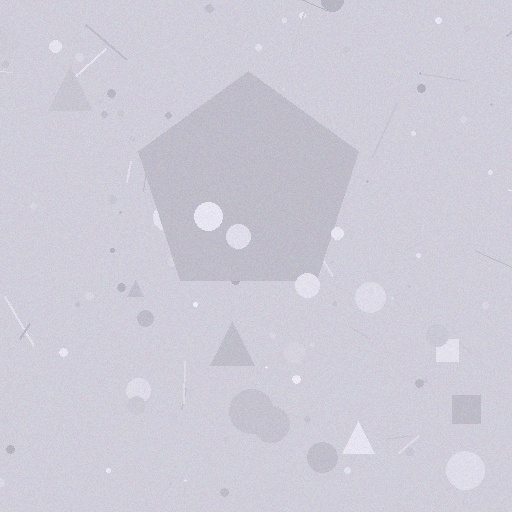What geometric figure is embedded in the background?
A pentagon is embedded in the background.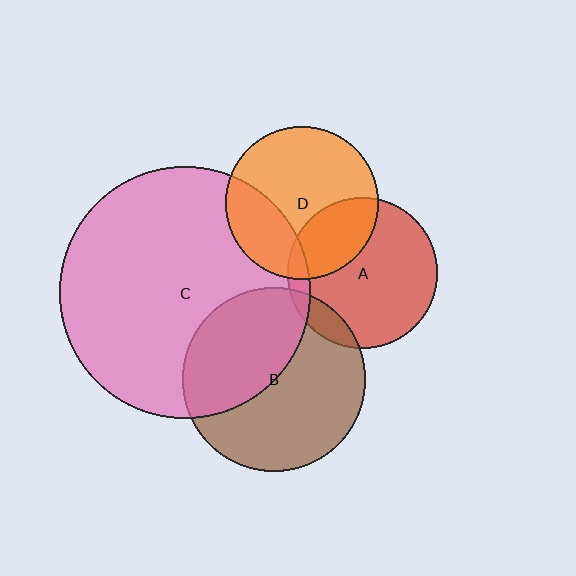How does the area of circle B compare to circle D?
Approximately 1.4 times.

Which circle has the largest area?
Circle C (pink).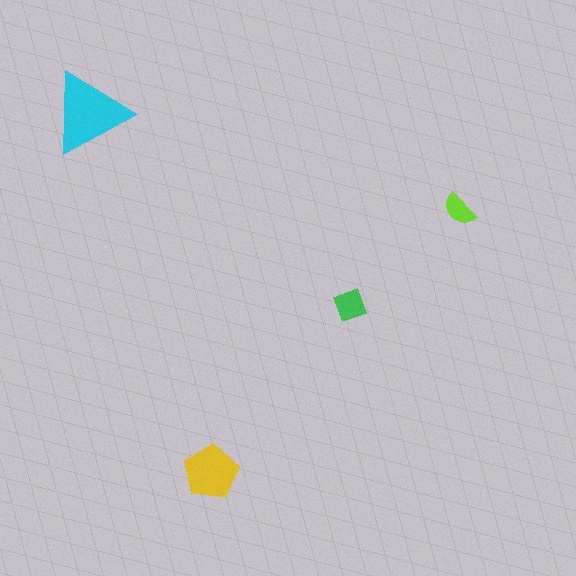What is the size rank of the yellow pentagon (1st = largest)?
2nd.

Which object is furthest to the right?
The lime semicircle is rightmost.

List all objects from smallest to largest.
The lime semicircle, the green diamond, the yellow pentagon, the cyan triangle.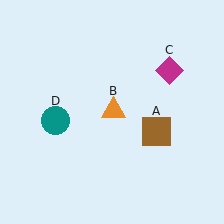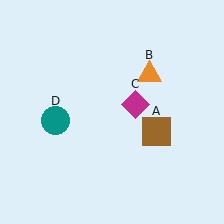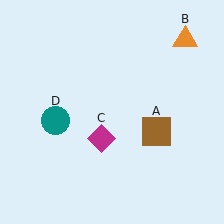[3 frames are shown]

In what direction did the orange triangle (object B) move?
The orange triangle (object B) moved up and to the right.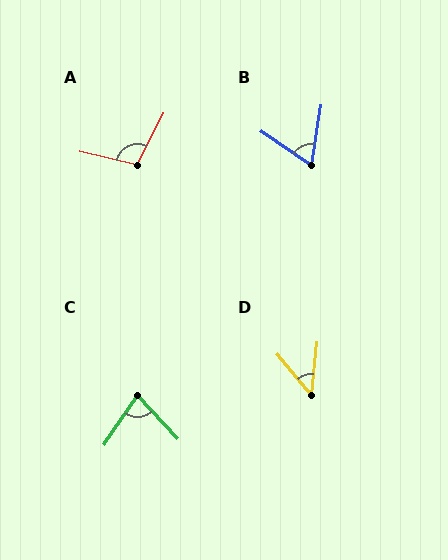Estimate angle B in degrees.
Approximately 64 degrees.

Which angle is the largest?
A, at approximately 104 degrees.